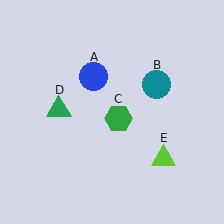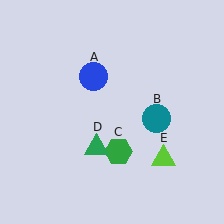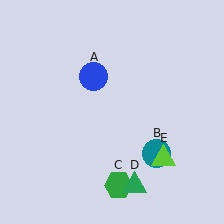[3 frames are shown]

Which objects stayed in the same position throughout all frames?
Blue circle (object A) and lime triangle (object E) remained stationary.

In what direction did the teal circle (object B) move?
The teal circle (object B) moved down.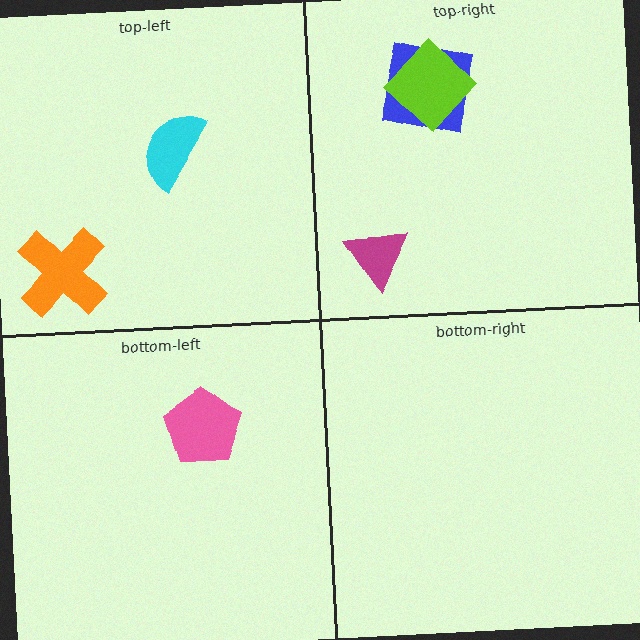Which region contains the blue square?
The top-right region.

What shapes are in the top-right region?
The blue square, the lime diamond, the magenta triangle.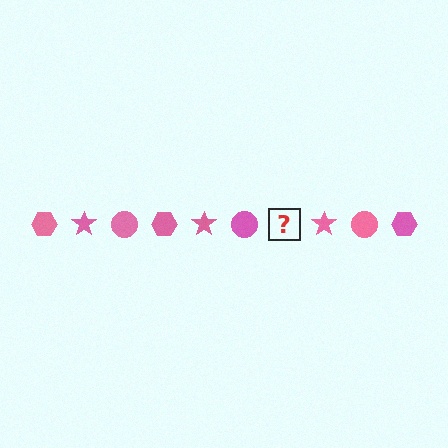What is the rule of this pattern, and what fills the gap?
The rule is that the pattern cycles through hexagon, star, circle shapes in pink. The gap should be filled with a pink hexagon.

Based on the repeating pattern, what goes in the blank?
The blank should be a pink hexagon.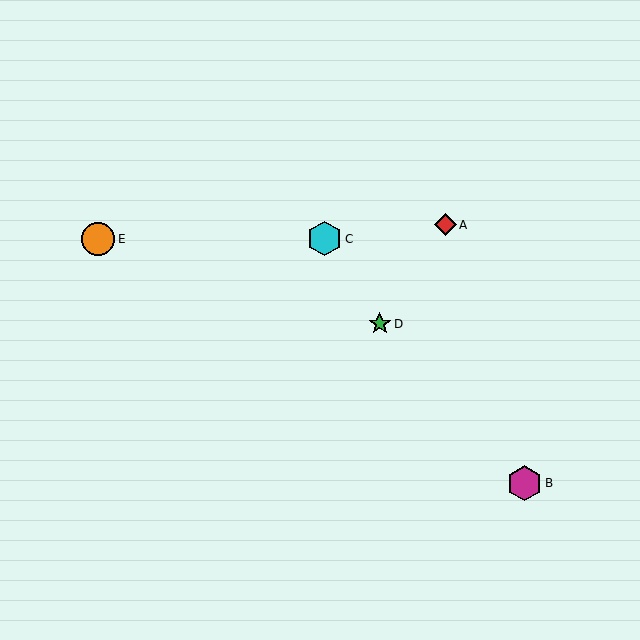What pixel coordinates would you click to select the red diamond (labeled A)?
Click at (445, 225) to select the red diamond A.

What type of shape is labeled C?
Shape C is a cyan hexagon.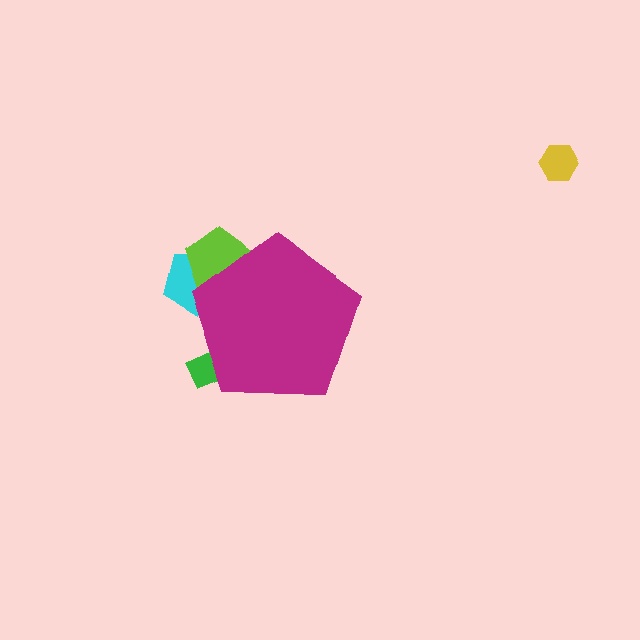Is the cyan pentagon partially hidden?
Yes, the cyan pentagon is partially hidden behind the magenta pentagon.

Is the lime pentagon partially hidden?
Yes, the lime pentagon is partially hidden behind the magenta pentagon.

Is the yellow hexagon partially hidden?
No, the yellow hexagon is fully visible.